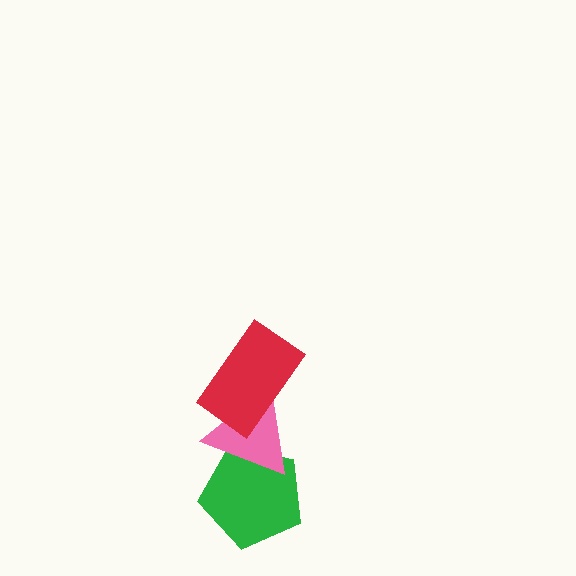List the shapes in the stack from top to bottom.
From top to bottom: the red rectangle, the pink triangle, the green pentagon.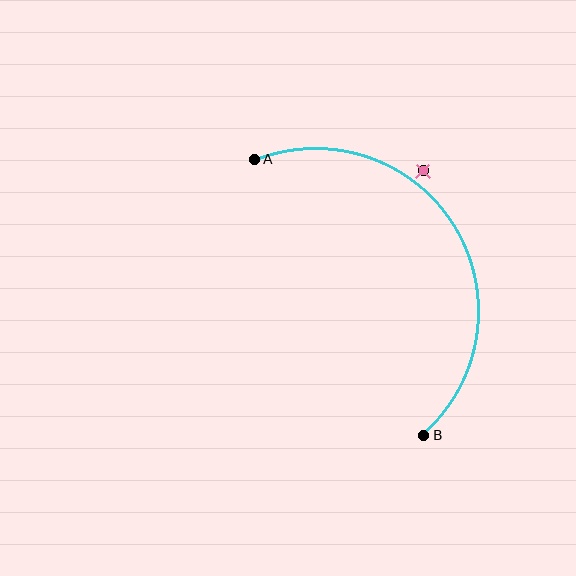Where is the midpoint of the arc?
The arc midpoint is the point on the curve farthest from the straight line joining A and B. It sits to the right of that line.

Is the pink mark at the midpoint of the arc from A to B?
No — the pink mark does not lie on the arc at all. It sits slightly outside the curve.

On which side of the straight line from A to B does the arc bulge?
The arc bulges to the right of the straight line connecting A and B.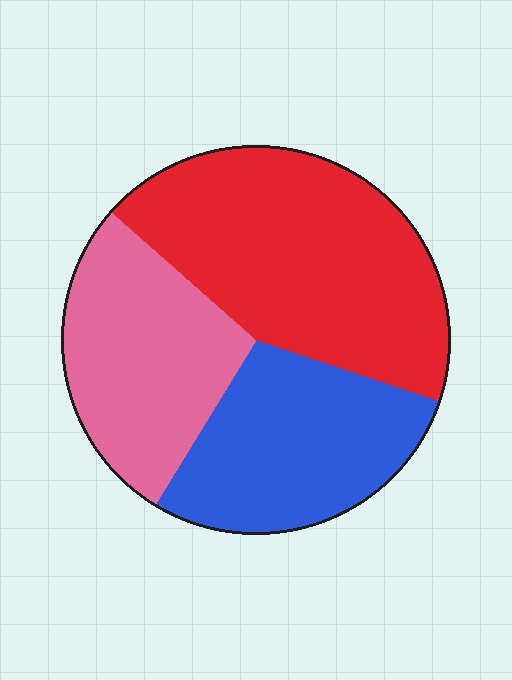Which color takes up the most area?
Red, at roughly 45%.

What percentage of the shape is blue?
Blue covers 28% of the shape.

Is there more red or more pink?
Red.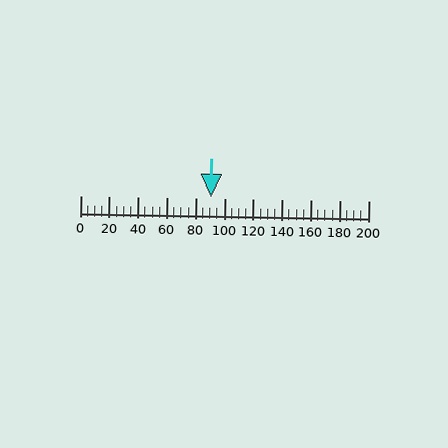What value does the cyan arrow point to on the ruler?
The cyan arrow points to approximately 91.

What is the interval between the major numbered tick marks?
The major tick marks are spaced 20 units apart.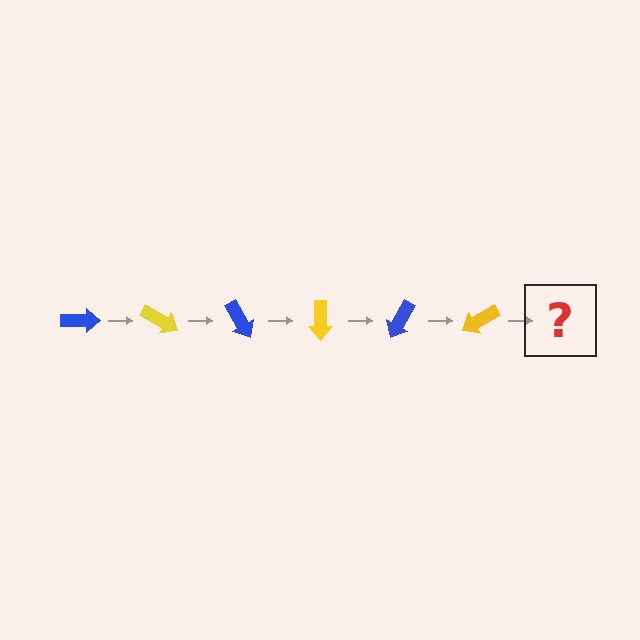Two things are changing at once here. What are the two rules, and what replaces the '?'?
The two rules are that it rotates 30 degrees each step and the color cycles through blue and yellow. The '?' should be a blue arrow, rotated 180 degrees from the start.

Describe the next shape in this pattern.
It should be a blue arrow, rotated 180 degrees from the start.